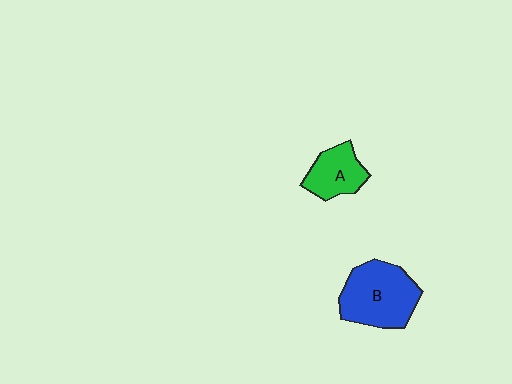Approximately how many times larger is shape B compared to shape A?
Approximately 1.7 times.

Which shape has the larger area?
Shape B (blue).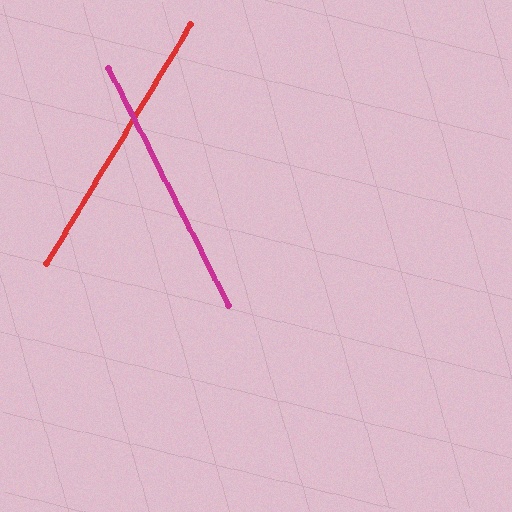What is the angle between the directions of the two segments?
Approximately 58 degrees.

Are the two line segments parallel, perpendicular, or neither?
Neither parallel nor perpendicular — they differ by about 58°.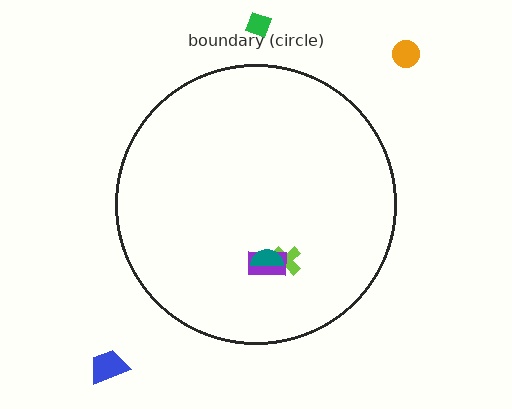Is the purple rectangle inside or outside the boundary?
Inside.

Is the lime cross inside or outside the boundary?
Inside.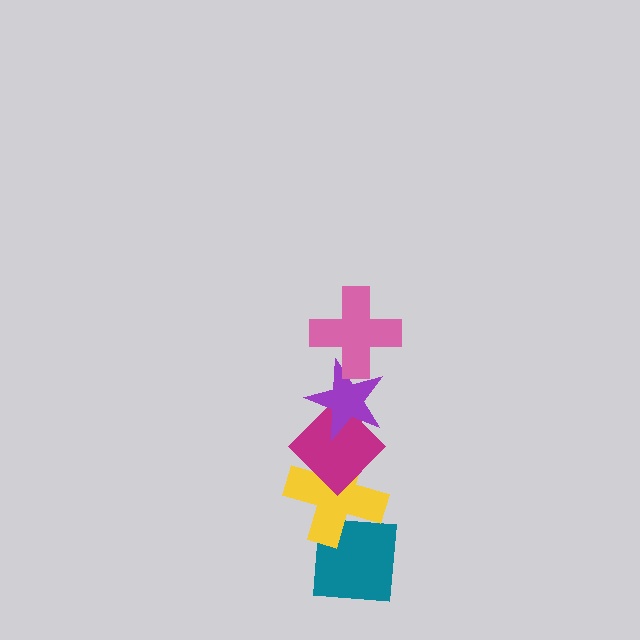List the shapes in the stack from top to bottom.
From top to bottom: the pink cross, the purple star, the magenta diamond, the yellow cross, the teal square.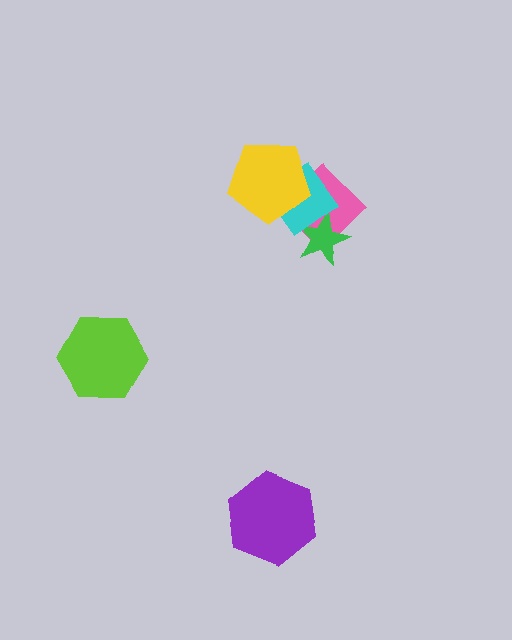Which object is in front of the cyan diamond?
The yellow pentagon is in front of the cyan diamond.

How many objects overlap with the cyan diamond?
3 objects overlap with the cyan diamond.